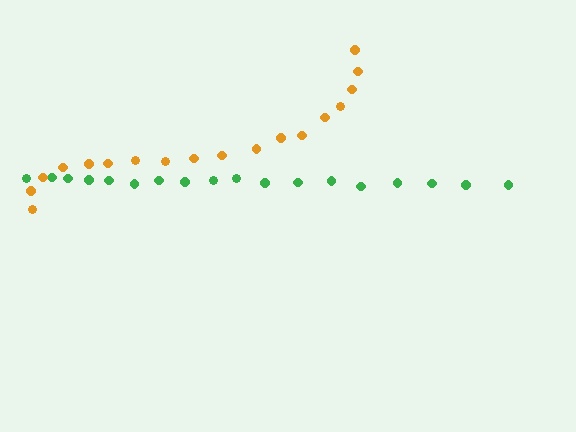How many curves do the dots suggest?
There are 2 distinct paths.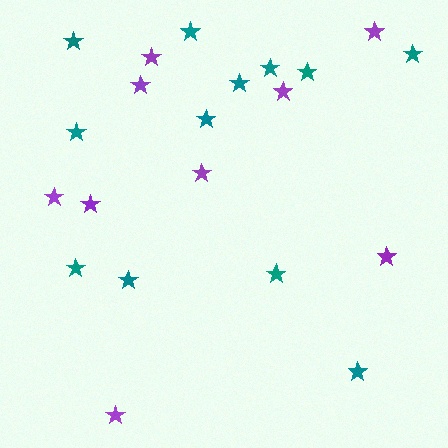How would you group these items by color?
There are 2 groups: one group of teal stars (12) and one group of purple stars (9).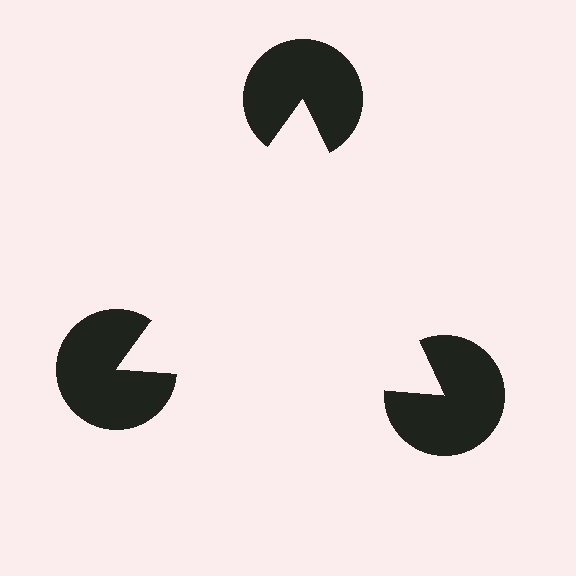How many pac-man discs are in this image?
There are 3 — one at each vertex of the illusory triangle.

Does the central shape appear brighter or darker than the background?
It typically appears slightly brighter than the background, even though no actual brightness change is drawn.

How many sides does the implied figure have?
3 sides.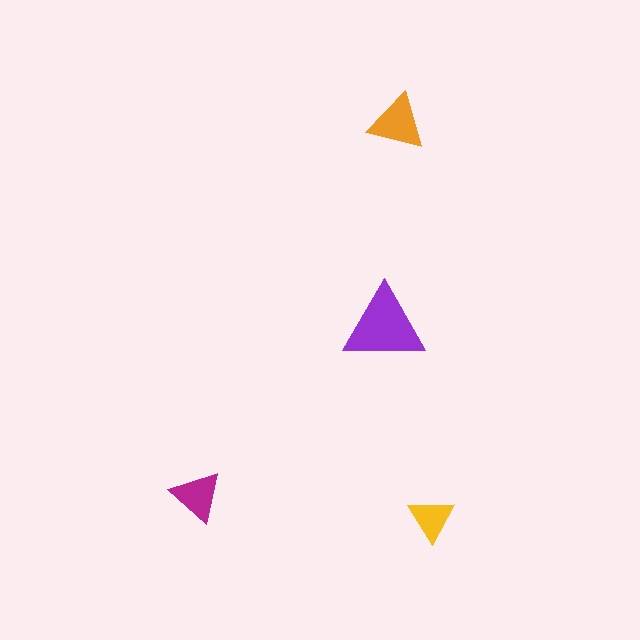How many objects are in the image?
There are 4 objects in the image.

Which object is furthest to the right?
The yellow triangle is rightmost.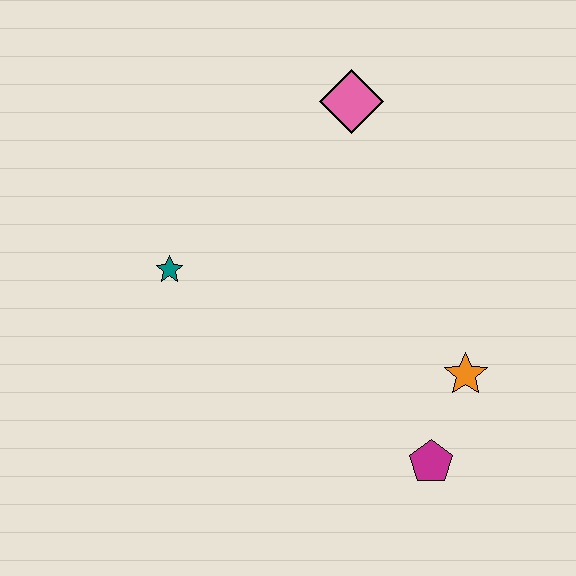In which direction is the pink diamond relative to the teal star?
The pink diamond is to the right of the teal star.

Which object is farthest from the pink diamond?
The magenta pentagon is farthest from the pink diamond.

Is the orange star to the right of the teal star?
Yes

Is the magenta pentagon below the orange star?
Yes